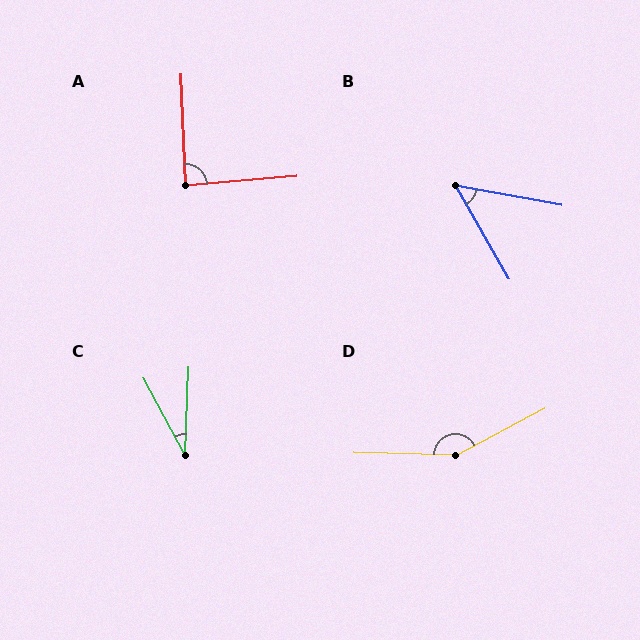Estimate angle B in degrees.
Approximately 50 degrees.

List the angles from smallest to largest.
C (30°), B (50°), A (87°), D (150°).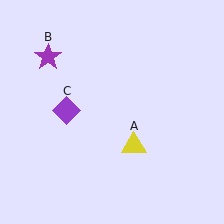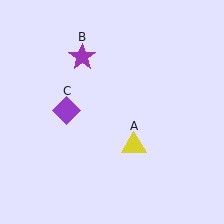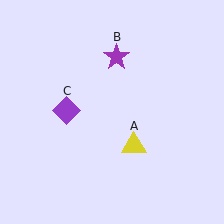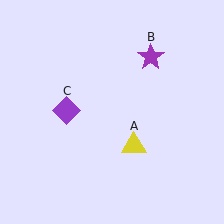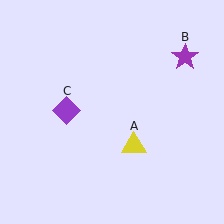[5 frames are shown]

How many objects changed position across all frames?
1 object changed position: purple star (object B).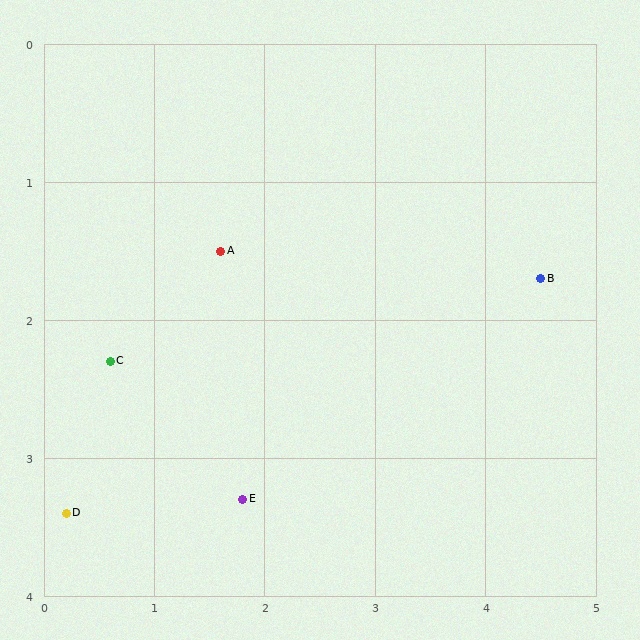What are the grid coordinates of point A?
Point A is at approximately (1.6, 1.5).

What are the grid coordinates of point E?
Point E is at approximately (1.8, 3.3).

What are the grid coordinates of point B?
Point B is at approximately (4.5, 1.7).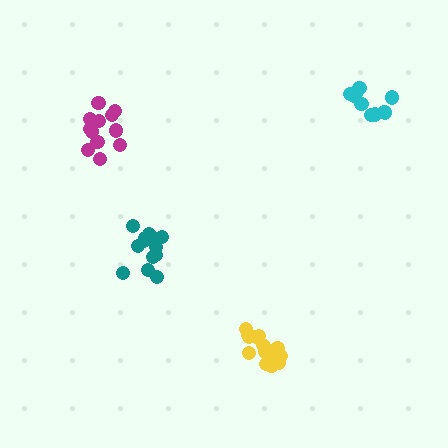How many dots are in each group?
Group 1: 12 dots, Group 2: 14 dots, Group 3: 11 dots, Group 4: 16 dots (53 total).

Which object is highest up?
The cyan cluster is topmost.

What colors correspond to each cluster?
The clusters are colored: magenta, teal, cyan, yellow.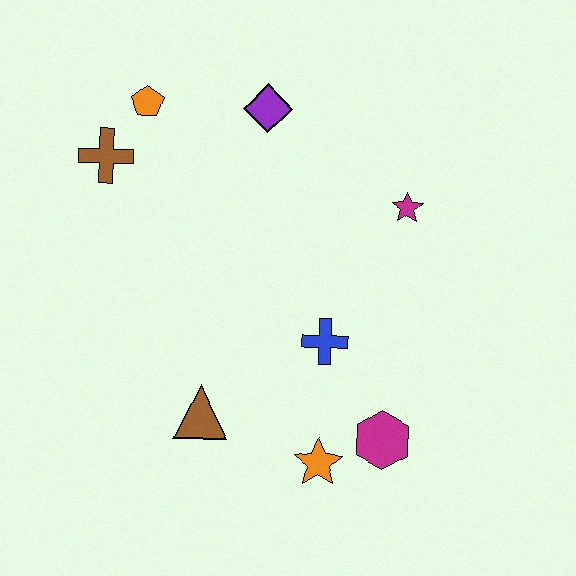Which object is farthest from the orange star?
The orange pentagon is farthest from the orange star.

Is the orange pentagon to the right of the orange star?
No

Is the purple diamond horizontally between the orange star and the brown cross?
Yes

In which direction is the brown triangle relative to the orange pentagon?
The brown triangle is below the orange pentagon.